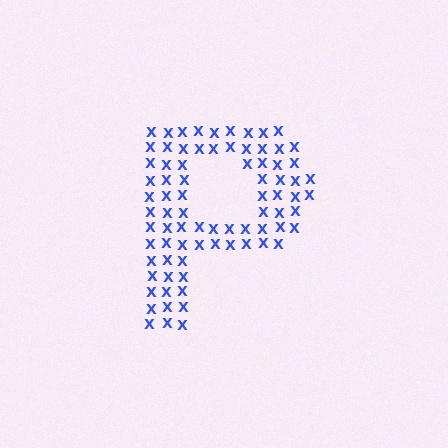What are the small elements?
The small elements are letter X's.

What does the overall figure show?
The overall figure shows the letter P.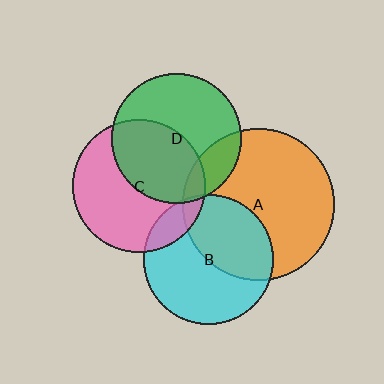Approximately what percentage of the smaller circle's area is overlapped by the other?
Approximately 40%.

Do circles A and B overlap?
Yes.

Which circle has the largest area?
Circle A (orange).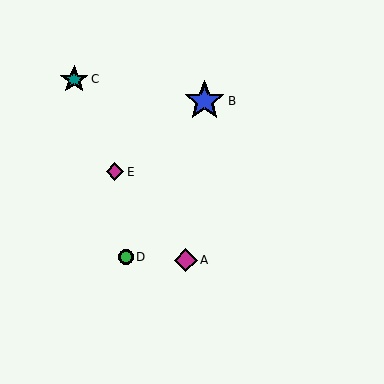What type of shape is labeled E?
Shape E is a magenta diamond.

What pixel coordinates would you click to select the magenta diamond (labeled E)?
Click at (115, 172) to select the magenta diamond E.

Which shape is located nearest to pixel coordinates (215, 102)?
The blue star (labeled B) at (204, 101) is nearest to that location.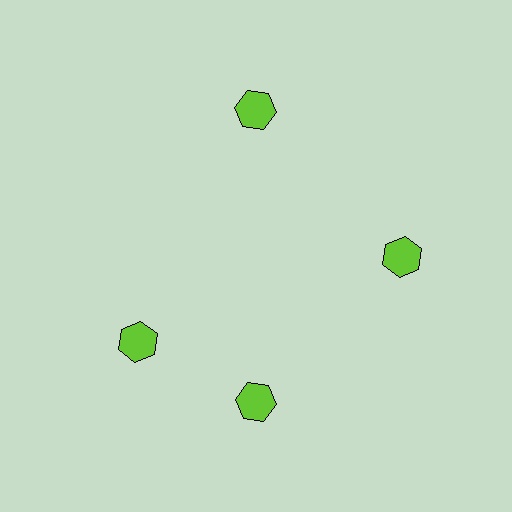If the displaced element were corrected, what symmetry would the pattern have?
It would have 4-fold rotational symmetry — the pattern would map onto itself every 90 degrees.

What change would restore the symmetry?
The symmetry would be restored by rotating it back into even spacing with its neighbors so that all 4 hexagons sit at equal angles and equal distance from the center.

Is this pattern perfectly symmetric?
No. The 4 lime hexagons are arranged in a ring, but one element near the 9 o'clock position is rotated out of alignment along the ring, breaking the 4-fold rotational symmetry.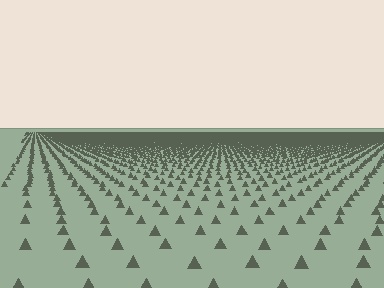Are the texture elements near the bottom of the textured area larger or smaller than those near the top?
Larger. Near the bottom, elements are closer to the viewer and appear at a bigger on-screen size.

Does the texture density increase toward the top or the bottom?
Density increases toward the top.